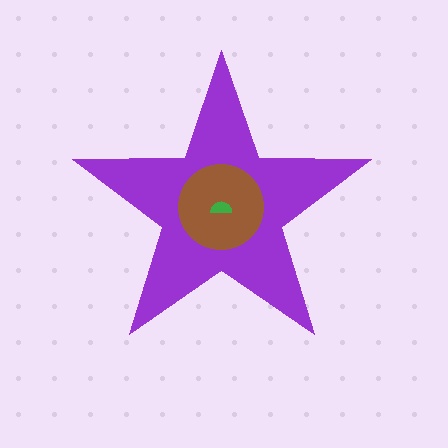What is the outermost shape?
The purple star.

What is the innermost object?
The green semicircle.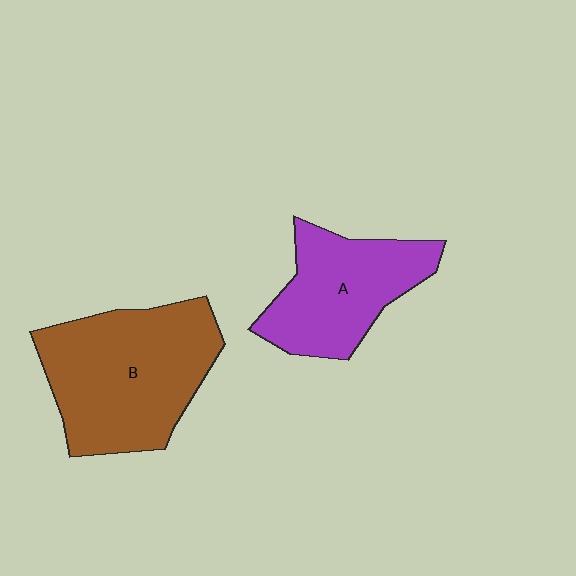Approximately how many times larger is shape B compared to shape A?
Approximately 1.4 times.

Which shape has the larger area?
Shape B (brown).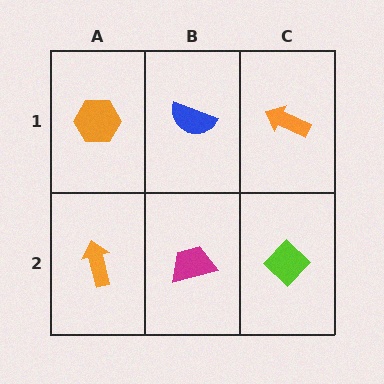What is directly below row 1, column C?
A lime diamond.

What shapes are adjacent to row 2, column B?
A blue semicircle (row 1, column B), an orange arrow (row 2, column A), a lime diamond (row 2, column C).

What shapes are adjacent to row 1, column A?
An orange arrow (row 2, column A), a blue semicircle (row 1, column B).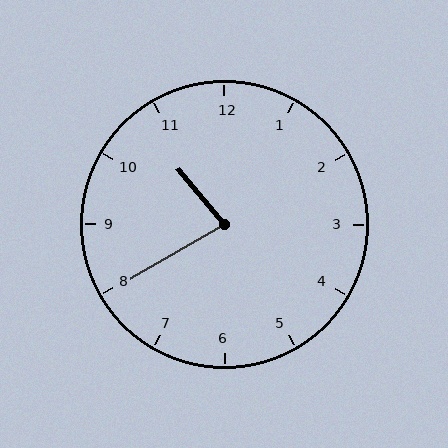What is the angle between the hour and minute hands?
Approximately 80 degrees.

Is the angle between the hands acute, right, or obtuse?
It is acute.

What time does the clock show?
10:40.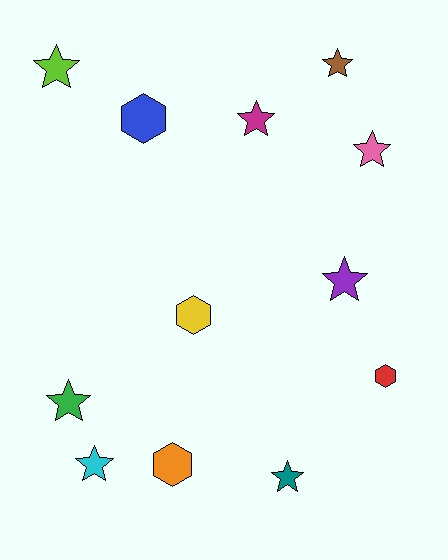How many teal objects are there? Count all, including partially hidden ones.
There is 1 teal object.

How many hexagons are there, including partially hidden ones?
There are 4 hexagons.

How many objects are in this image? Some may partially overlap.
There are 12 objects.